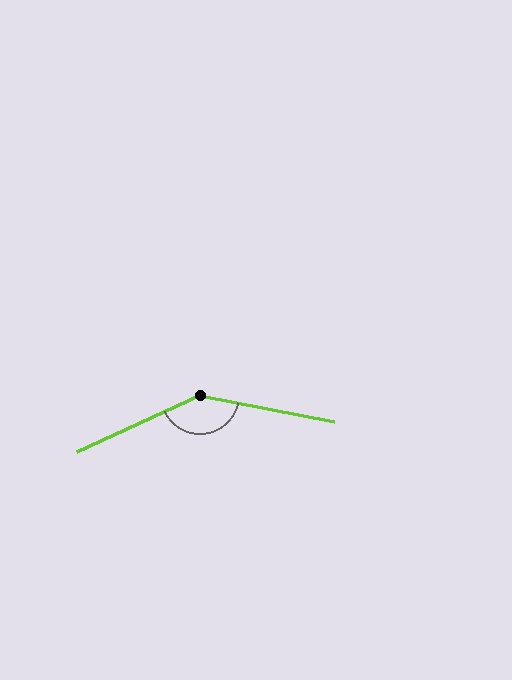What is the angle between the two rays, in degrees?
Approximately 144 degrees.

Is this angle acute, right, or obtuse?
It is obtuse.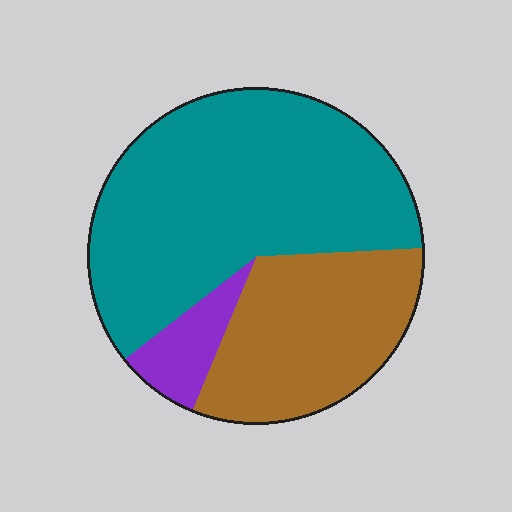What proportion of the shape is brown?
Brown covers about 30% of the shape.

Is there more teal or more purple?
Teal.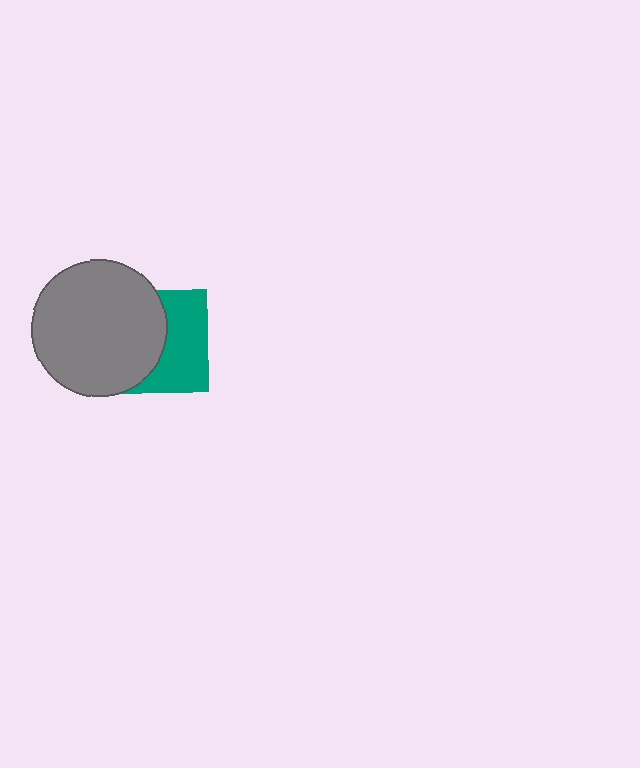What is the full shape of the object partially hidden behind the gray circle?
The partially hidden object is a teal square.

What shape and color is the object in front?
The object in front is a gray circle.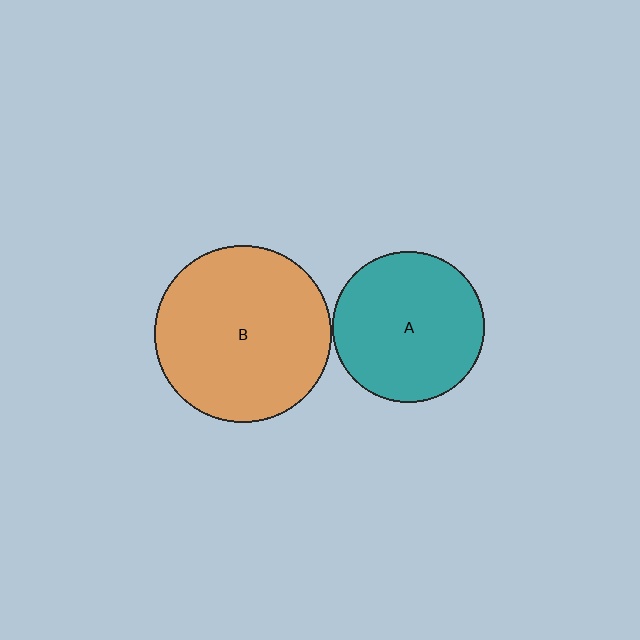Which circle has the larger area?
Circle B (orange).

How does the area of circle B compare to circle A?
Approximately 1.4 times.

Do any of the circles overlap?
No, none of the circles overlap.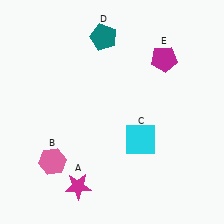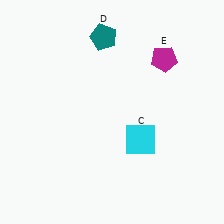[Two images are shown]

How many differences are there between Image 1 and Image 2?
There are 2 differences between the two images.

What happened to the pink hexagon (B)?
The pink hexagon (B) was removed in Image 2. It was in the bottom-left area of Image 1.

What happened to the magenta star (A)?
The magenta star (A) was removed in Image 2. It was in the bottom-left area of Image 1.